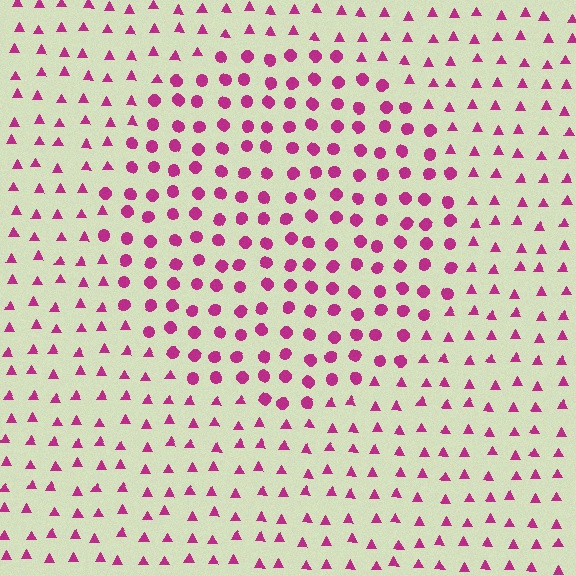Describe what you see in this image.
The image is filled with small magenta elements arranged in a uniform grid. A circle-shaped region contains circles, while the surrounding area contains triangles. The boundary is defined purely by the change in element shape.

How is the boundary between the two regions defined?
The boundary is defined by a change in element shape: circles inside vs. triangles outside. All elements share the same color and spacing.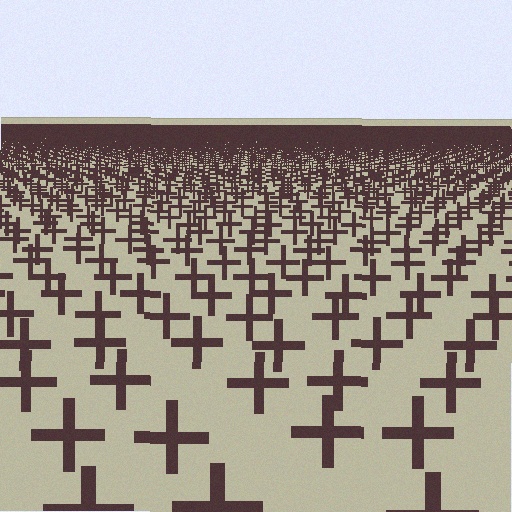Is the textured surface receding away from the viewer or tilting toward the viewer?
The surface is receding away from the viewer. Texture elements get smaller and denser toward the top.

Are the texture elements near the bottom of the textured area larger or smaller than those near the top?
Larger. Near the bottom, elements are closer to the viewer and appear at a bigger on-screen size.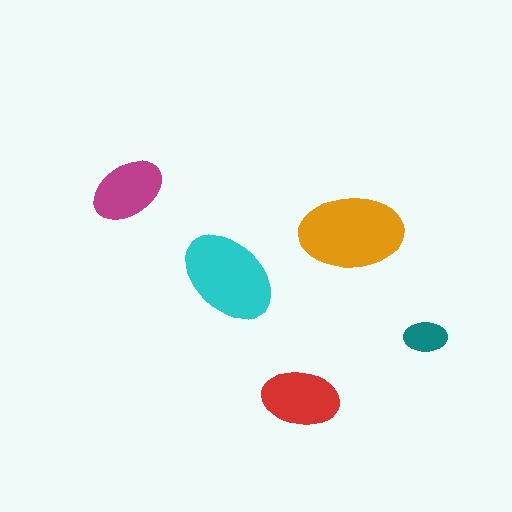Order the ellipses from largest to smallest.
the orange one, the cyan one, the red one, the magenta one, the teal one.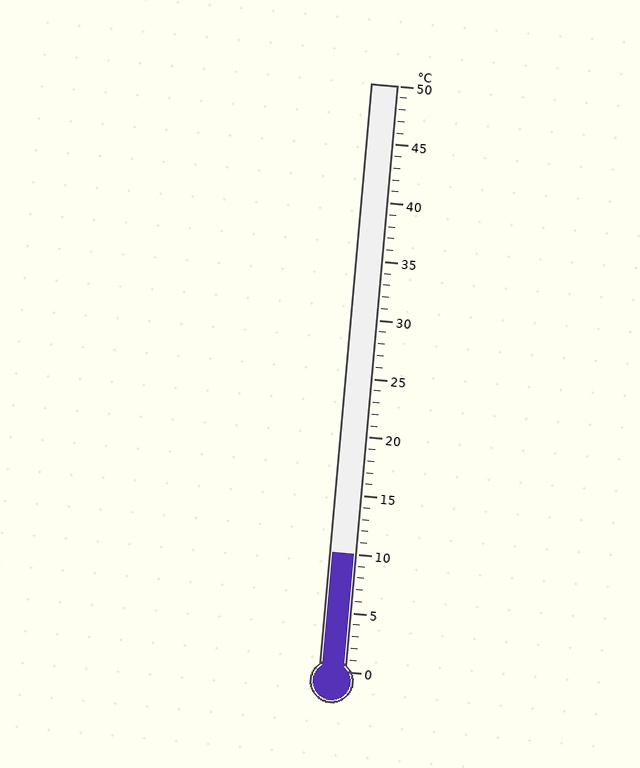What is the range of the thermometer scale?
The thermometer scale ranges from 0°C to 50°C.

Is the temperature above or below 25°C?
The temperature is below 25°C.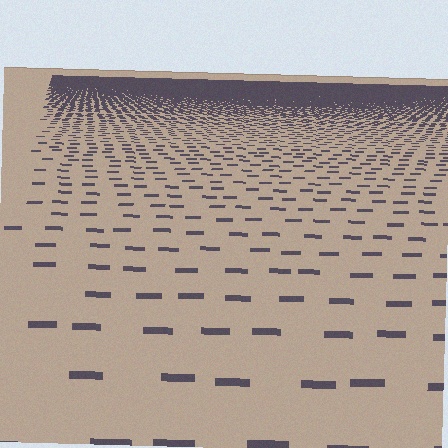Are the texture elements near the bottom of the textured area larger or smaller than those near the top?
Larger. Near the bottom, elements are closer to the viewer and appear at a bigger on-screen size.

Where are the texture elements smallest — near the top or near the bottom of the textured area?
Near the top.